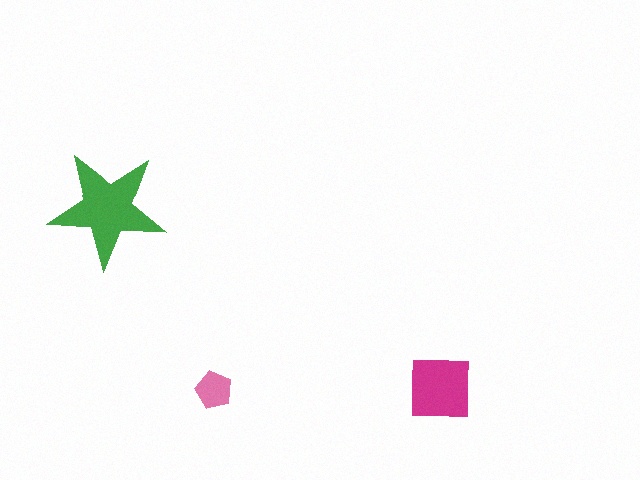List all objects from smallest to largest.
The pink pentagon, the magenta square, the green star.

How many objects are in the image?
There are 3 objects in the image.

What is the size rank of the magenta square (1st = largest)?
2nd.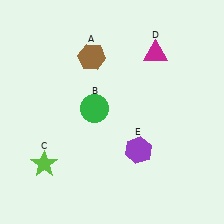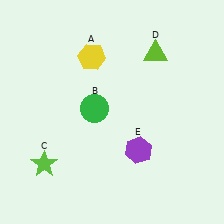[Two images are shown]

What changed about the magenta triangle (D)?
In Image 1, D is magenta. In Image 2, it changed to lime.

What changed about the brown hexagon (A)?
In Image 1, A is brown. In Image 2, it changed to yellow.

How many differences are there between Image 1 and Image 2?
There are 2 differences between the two images.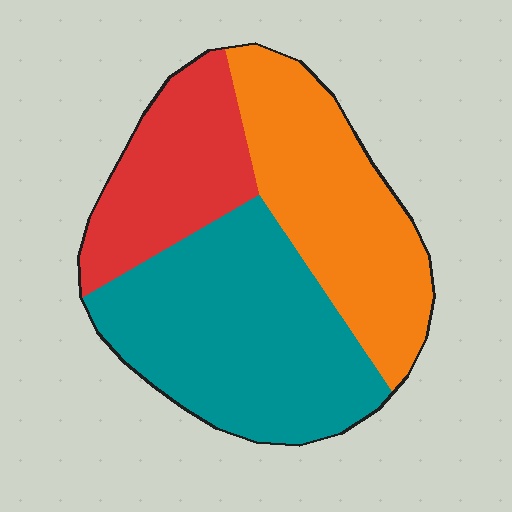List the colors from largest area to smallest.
From largest to smallest: teal, orange, red.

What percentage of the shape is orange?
Orange covers roughly 35% of the shape.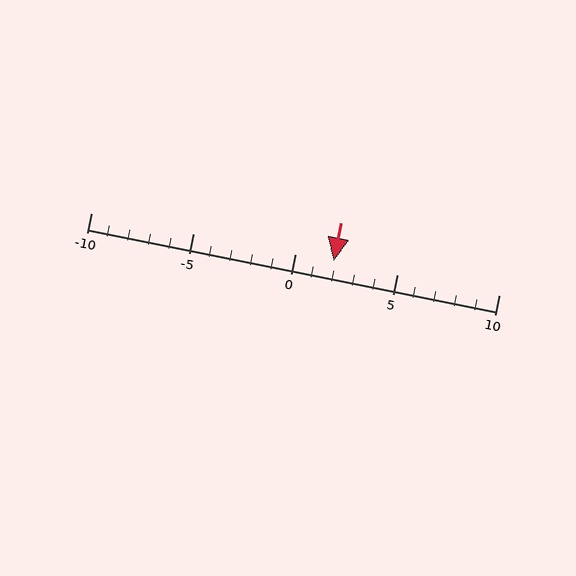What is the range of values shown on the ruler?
The ruler shows values from -10 to 10.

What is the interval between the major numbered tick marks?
The major tick marks are spaced 5 units apart.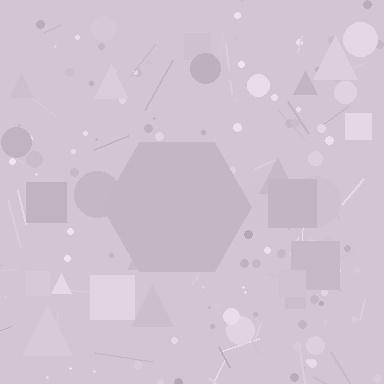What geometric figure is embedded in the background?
A hexagon is embedded in the background.